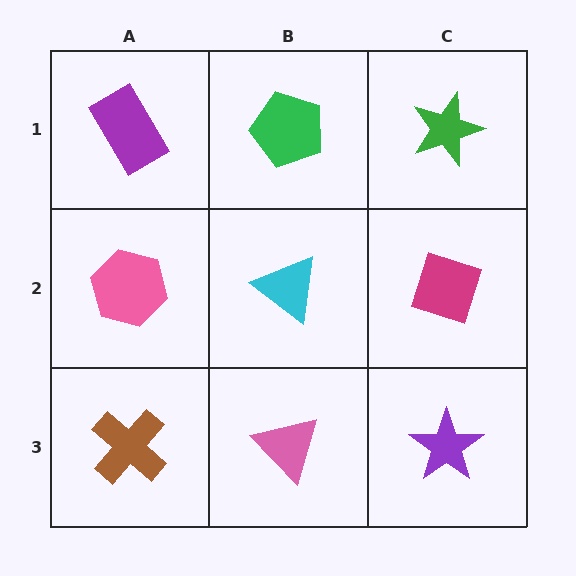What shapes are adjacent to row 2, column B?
A green pentagon (row 1, column B), a pink triangle (row 3, column B), a pink hexagon (row 2, column A), a magenta diamond (row 2, column C).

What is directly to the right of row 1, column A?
A green pentagon.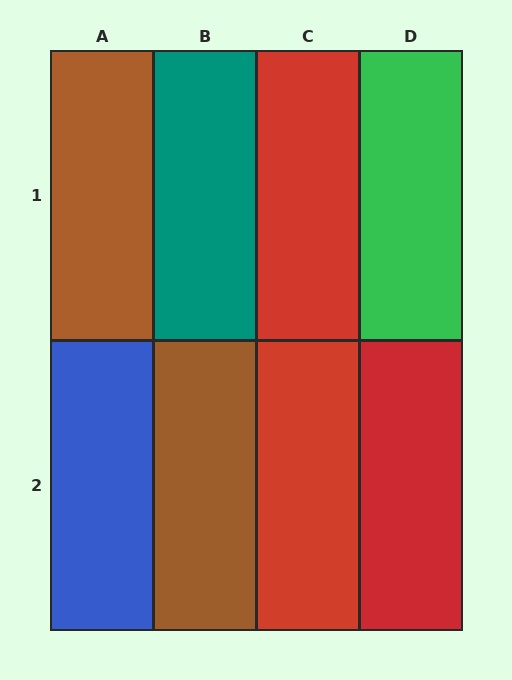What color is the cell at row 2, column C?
Red.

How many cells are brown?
2 cells are brown.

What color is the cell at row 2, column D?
Red.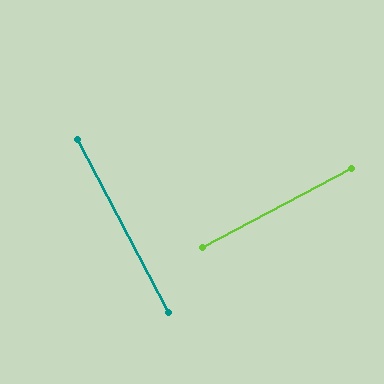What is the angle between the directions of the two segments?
Approximately 90 degrees.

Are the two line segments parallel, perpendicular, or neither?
Perpendicular — they meet at approximately 90°.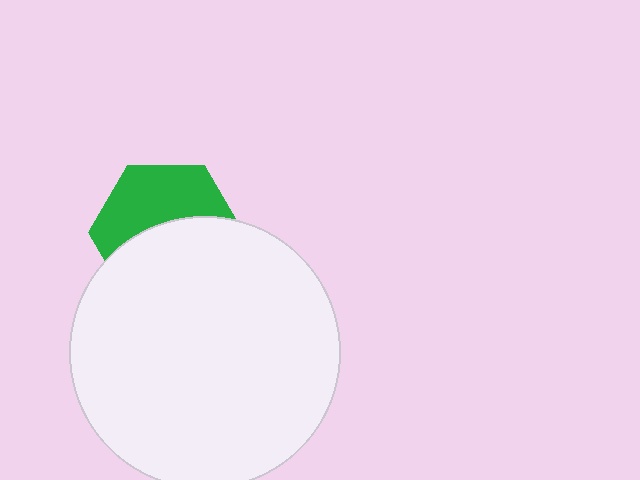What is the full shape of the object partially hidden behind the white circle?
The partially hidden object is a green hexagon.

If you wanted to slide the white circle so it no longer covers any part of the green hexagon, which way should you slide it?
Slide it down — that is the most direct way to separate the two shapes.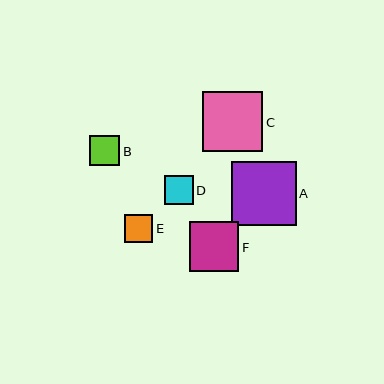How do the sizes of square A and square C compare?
Square A and square C are approximately the same size.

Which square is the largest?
Square A is the largest with a size of approximately 65 pixels.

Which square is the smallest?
Square E is the smallest with a size of approximately 28 pixels.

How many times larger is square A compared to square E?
Square A is approximately 2.3 times the size of square E.